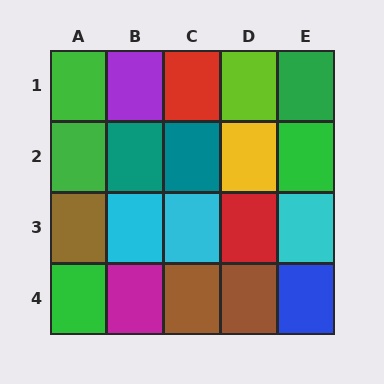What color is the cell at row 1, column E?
Green.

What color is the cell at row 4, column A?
Green.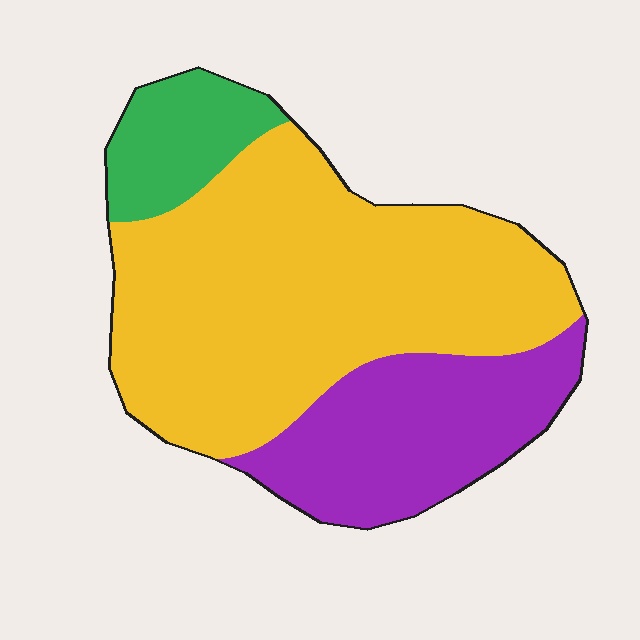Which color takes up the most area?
Yellow, at roughly 60%.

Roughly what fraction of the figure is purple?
Purple covers roughly 25% of the figure.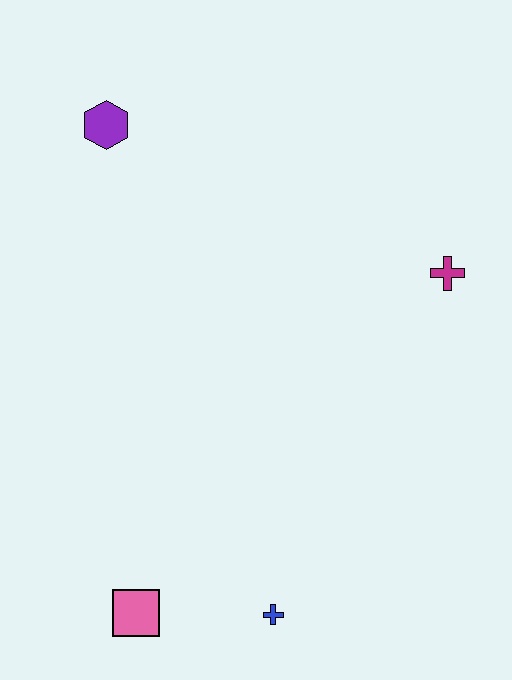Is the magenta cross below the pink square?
No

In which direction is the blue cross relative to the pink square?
The blue cross is to the right of the pink square.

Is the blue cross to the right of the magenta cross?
No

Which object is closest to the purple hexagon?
The magenta cross is closest to the purple hexagon.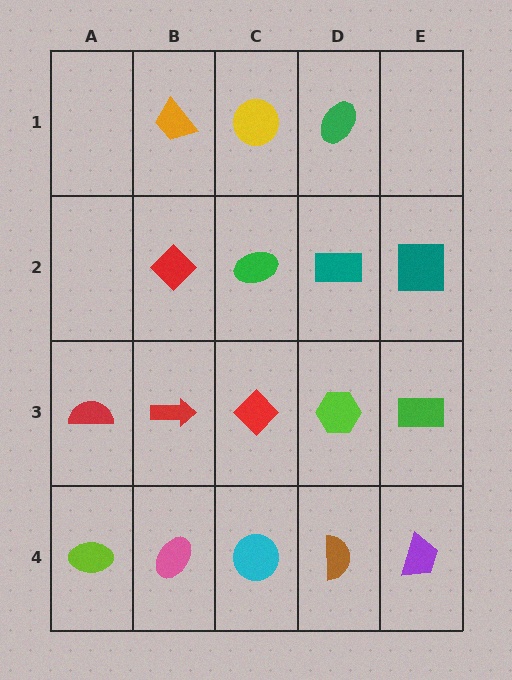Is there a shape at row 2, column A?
No, that cell is empty.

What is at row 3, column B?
A red arrow.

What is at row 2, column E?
A teal square.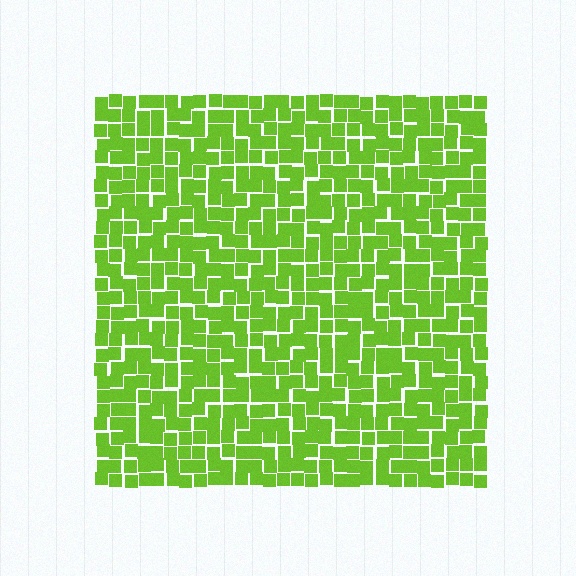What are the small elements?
The small elements are squares.